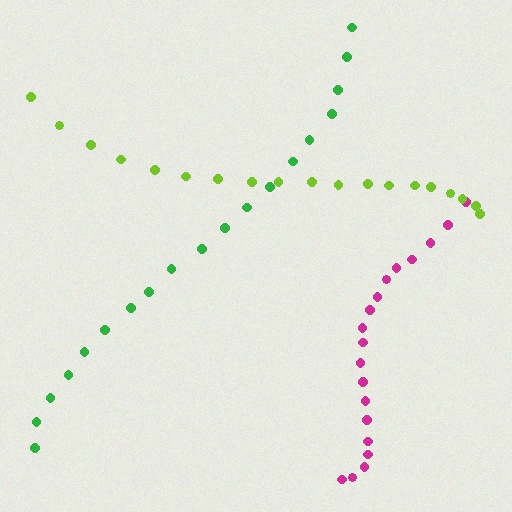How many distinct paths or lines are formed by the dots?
There are 3 distinct paths.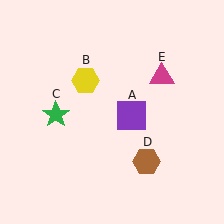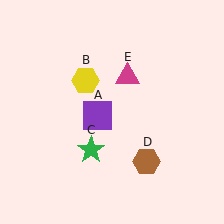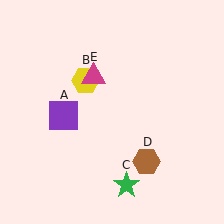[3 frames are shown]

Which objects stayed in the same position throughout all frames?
Yellow hexagon (object B) and brown hexagon (object D) remained stationary.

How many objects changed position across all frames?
3 objects changed position: purple square (object A), green star (object C), magenta triangle (object E).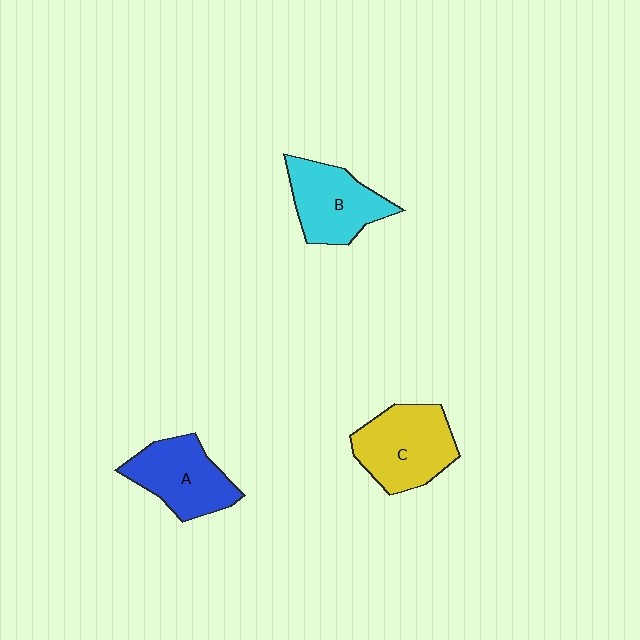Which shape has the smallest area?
Shape A (blue).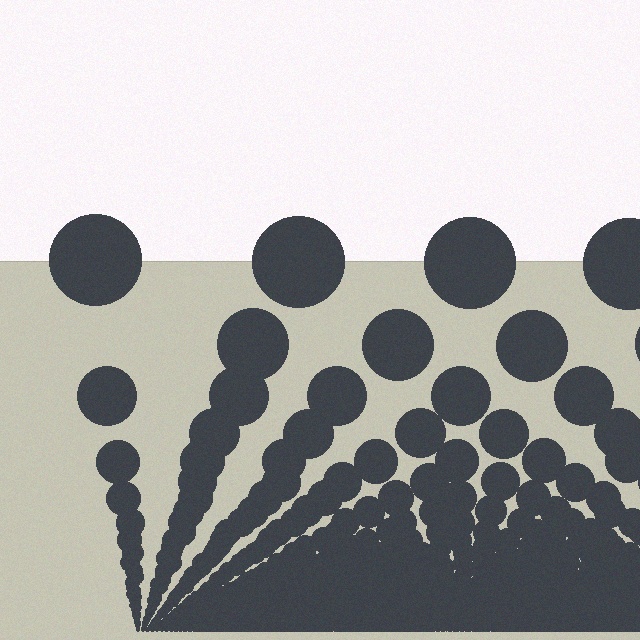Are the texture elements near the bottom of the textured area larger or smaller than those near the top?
Smaller. The gradient is inverted — elements near the bottom are smaller and denser.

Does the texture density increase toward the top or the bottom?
Density increases toward the bottom.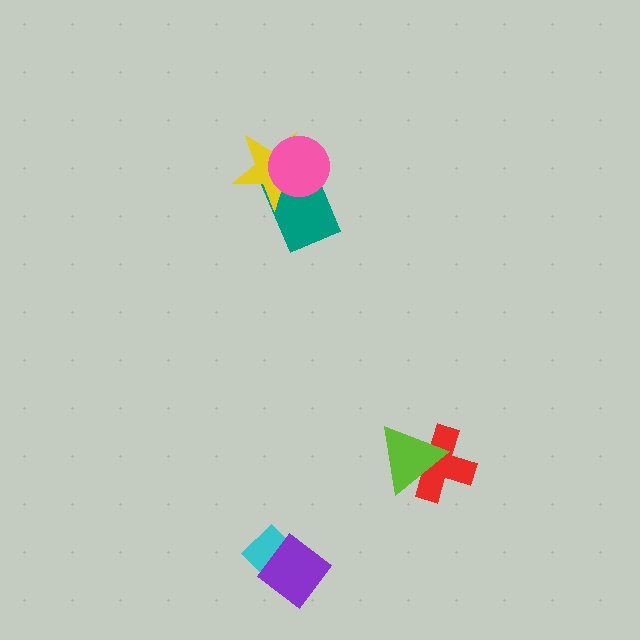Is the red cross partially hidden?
Yes, it is partially covered by another shape.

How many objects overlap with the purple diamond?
1 object overlaps with the purple diamond.